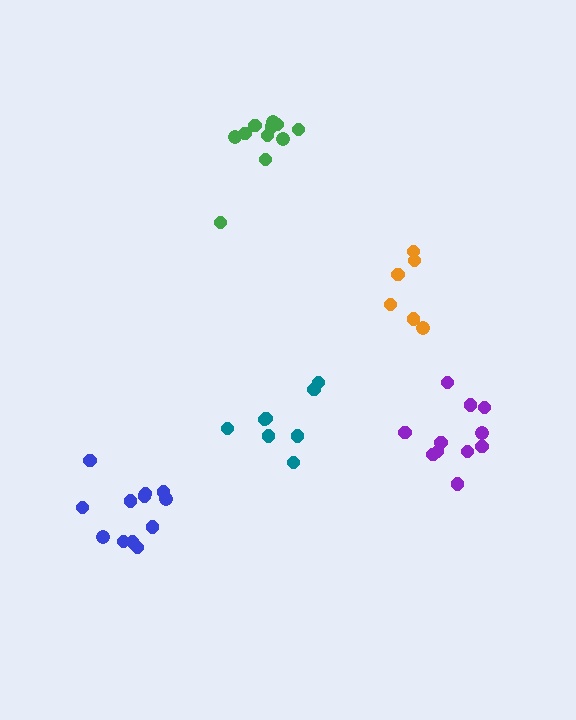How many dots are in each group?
Group 1: 11 dots, Group 2: 12 dots, Group 3: 8 dots, Group 4: 6 dots, Group 5: 11 dots (48 total).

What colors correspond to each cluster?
The clusters are colored: green, blue, teal, orange, purple.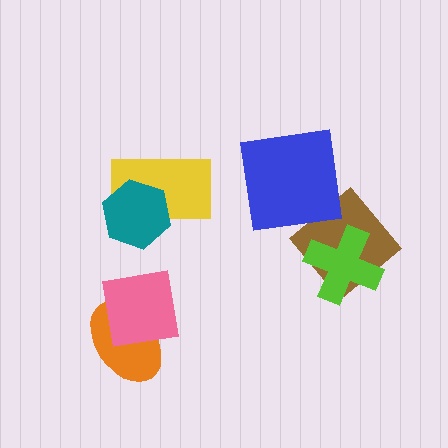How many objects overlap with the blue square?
0 objects overlap with the blue square.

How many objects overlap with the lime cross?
1 object overlaps with the lime cross.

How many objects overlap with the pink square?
1 object overlaps with the pink square.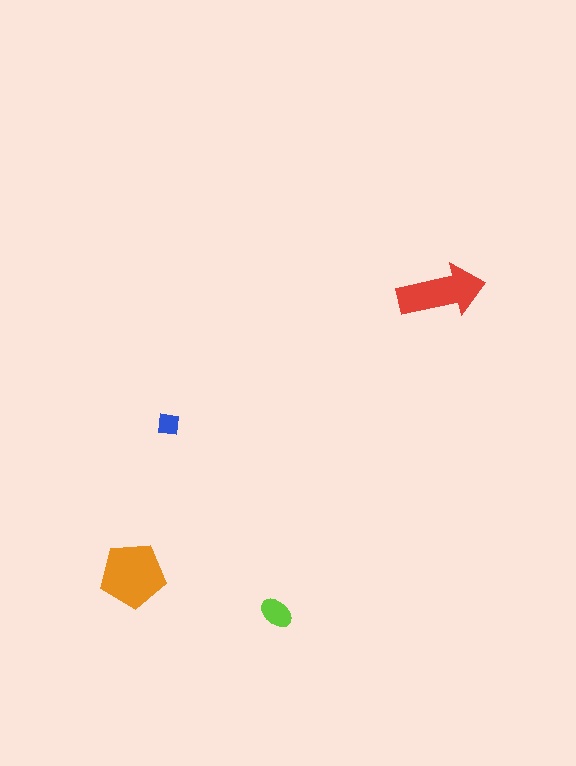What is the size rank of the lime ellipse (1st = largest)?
3rd.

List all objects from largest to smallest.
The orange pentagon, the red arrow, the lime ellipse, the blue square.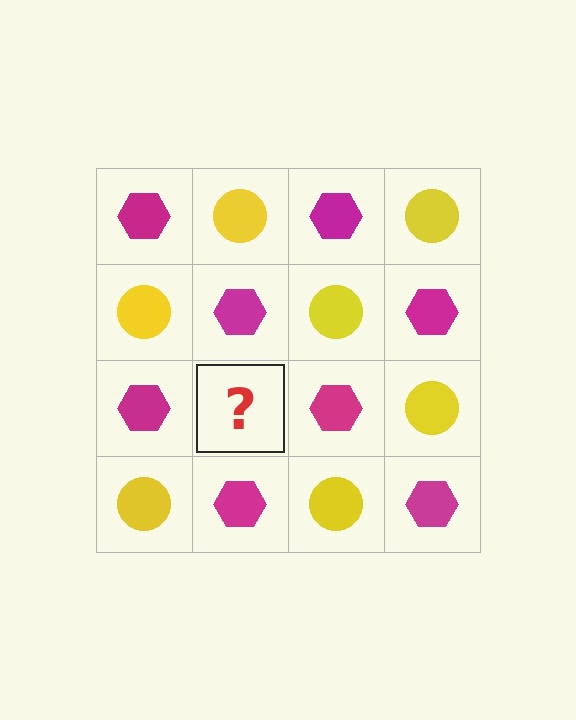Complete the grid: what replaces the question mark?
The question mark should be replaced with a yellow circle.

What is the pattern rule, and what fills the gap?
The rule is that it alternates magenta hexagon and yellow circle in a checkerboard pattern. The gap should be filled with a yellow circle.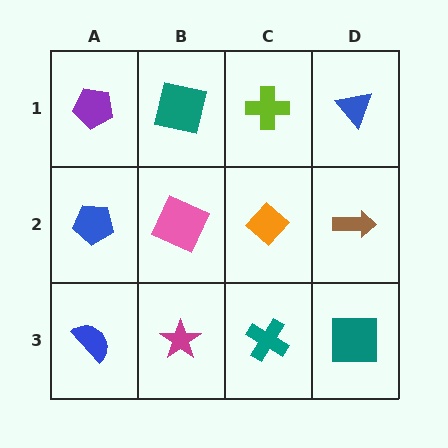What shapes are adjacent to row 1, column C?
An orange diamond (row 2, column C), a teal square (row 1, column B), a blue triangle (row 1, column D).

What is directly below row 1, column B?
A pink square.